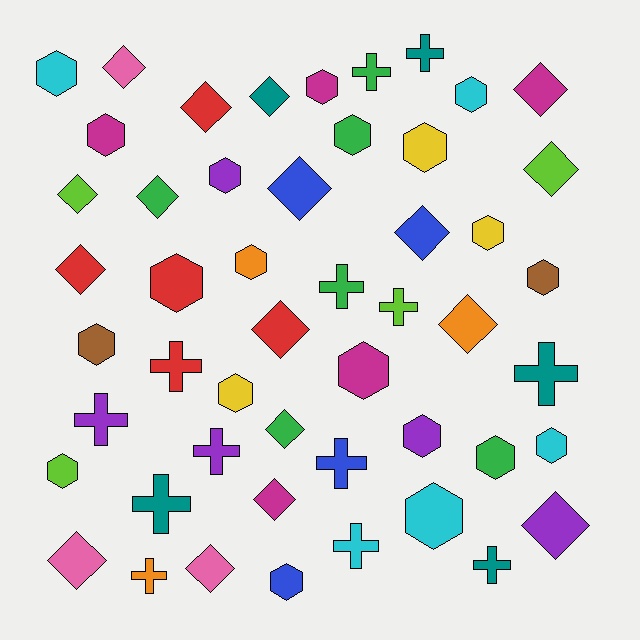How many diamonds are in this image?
There are 17 diamonds.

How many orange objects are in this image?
There are 3 orange objects.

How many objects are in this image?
There are 50 objects.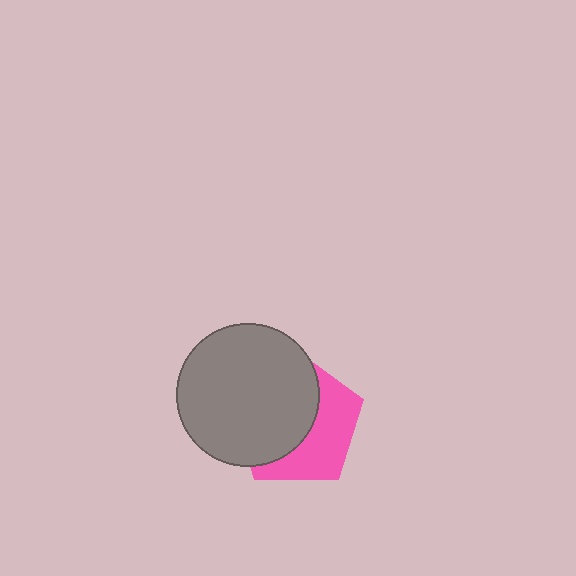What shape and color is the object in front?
The object in front is a gray circle.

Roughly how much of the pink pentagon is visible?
A small part of it is visible (roughly 43%).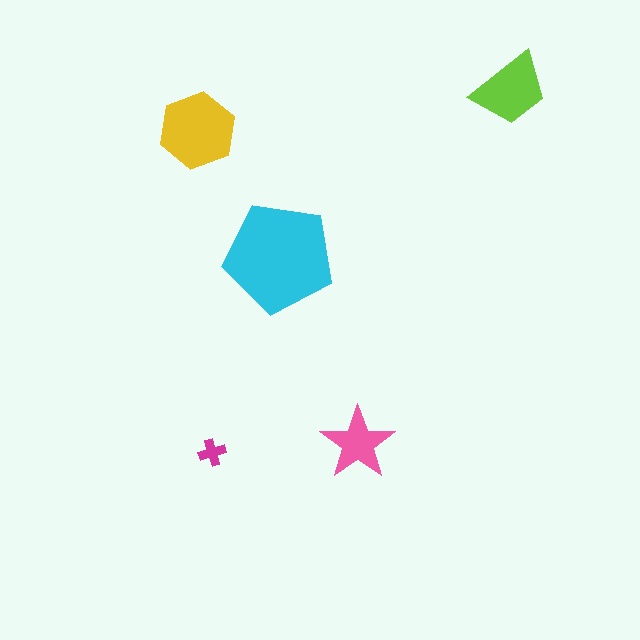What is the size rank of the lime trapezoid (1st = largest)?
3rd.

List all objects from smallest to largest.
The magenta cross, the pink star, the lime trapezoid, the yellow hexagon, the cyan pentagon.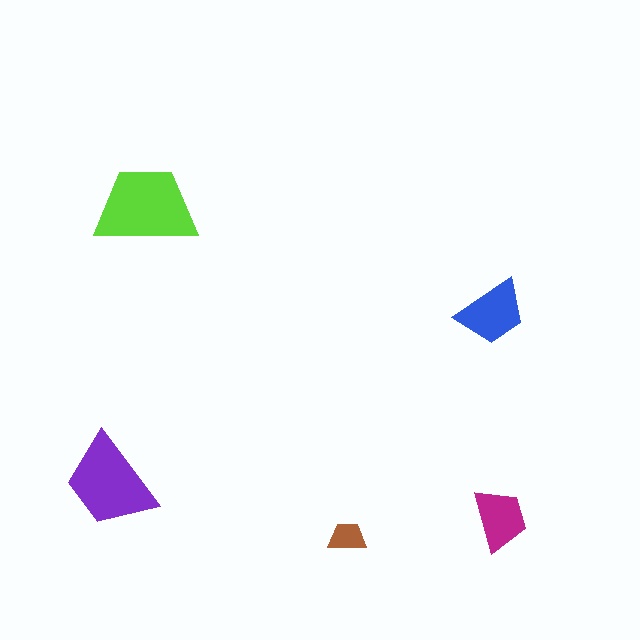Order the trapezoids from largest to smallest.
the lime one, the purple one, the blue one, the magenta one, the brown one.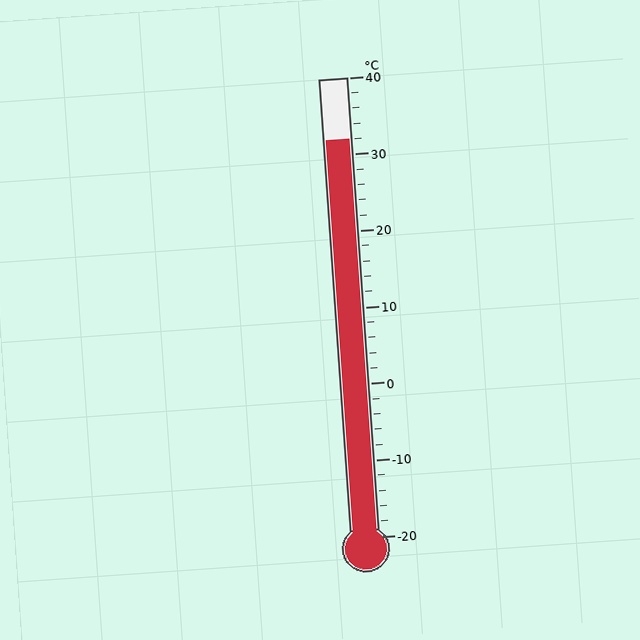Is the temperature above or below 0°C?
The temperature is above 0°C.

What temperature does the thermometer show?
The thermometer shows approximately 32°C.